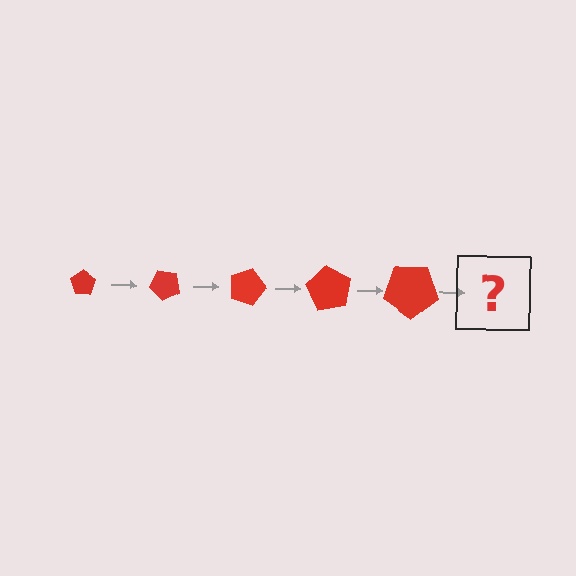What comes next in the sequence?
The next element should be a pentagon, larger than the previous one and rotated 225 degrees from the start.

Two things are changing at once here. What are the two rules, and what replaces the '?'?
The two rules are that the pentagon grows larger each step and it rotates 45 degrees each step. The '?' should be a pentagon, larger than the previous one and rotated 225 degrees from the start.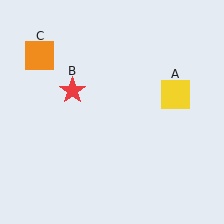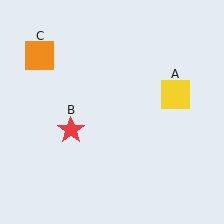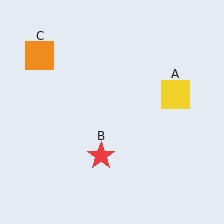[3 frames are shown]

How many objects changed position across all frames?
1 object changed position: red star (object B).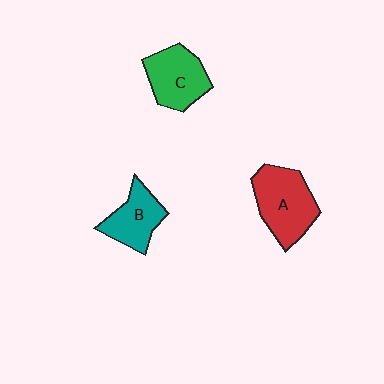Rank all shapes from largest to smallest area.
From largest to smallest: A (red), C (green), B (teal).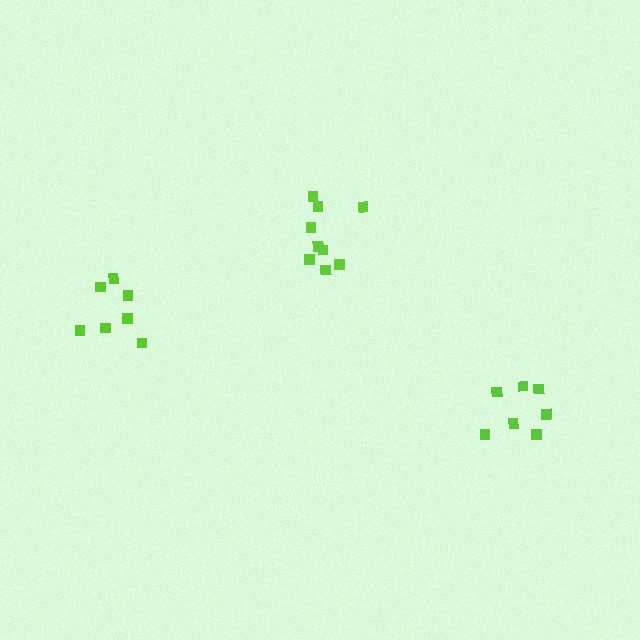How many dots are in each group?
Group 1: 7 dots, Group 2: 9 dots, Group 3: 7 dots (23 total).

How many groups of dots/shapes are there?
There are 3 groups.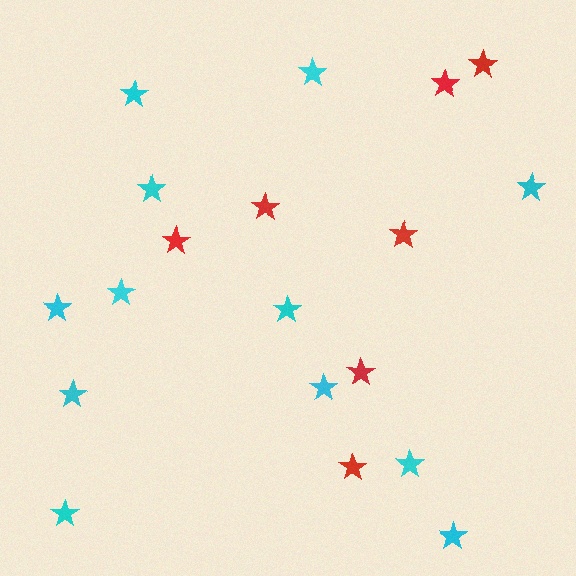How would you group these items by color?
There are 2 groups: one group of red stars (7) and one group of cyan stars (12).